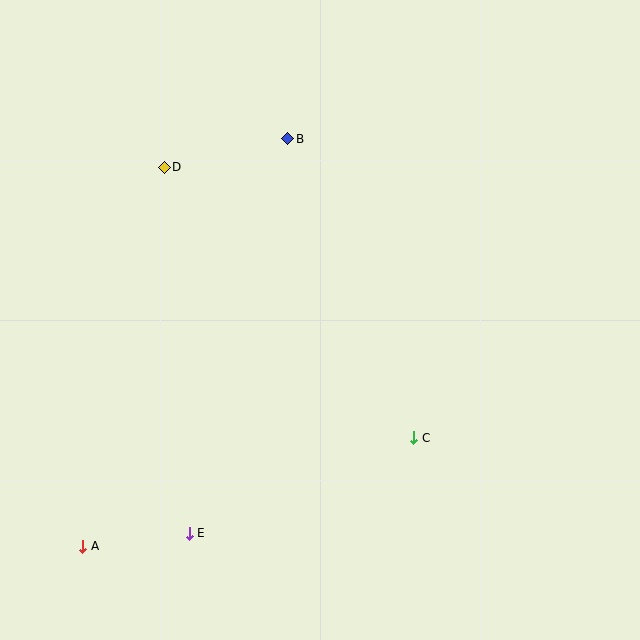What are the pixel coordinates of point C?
Point C is at (414, 438).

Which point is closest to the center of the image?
Point C at (414, 438) is closest to the center.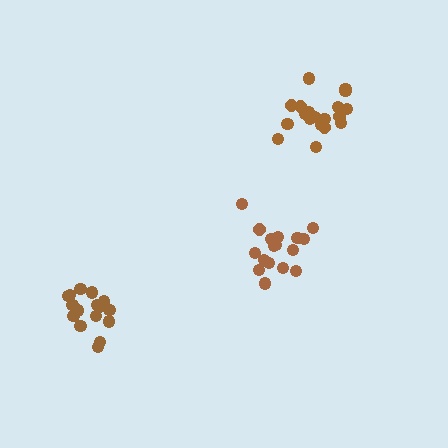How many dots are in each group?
Group 1: 17 dots, Group 2: 16 dots, Group 3: 19 dots (52 total).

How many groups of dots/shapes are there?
There are 3 groups.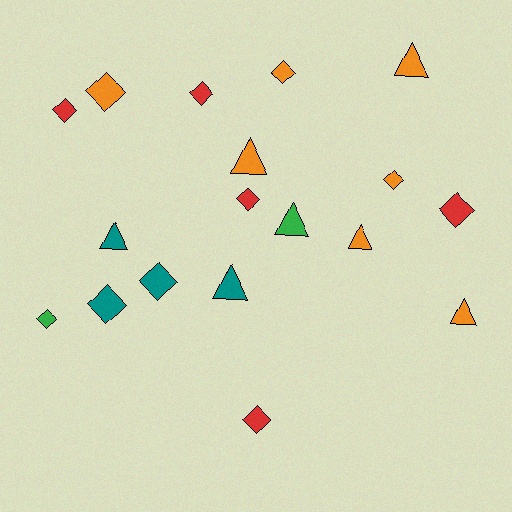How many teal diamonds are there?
There are 2 teal diamonds.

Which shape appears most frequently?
Diamond, with 11 objects.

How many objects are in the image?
There are 18 objects.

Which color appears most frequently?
Orange, with 7 objects.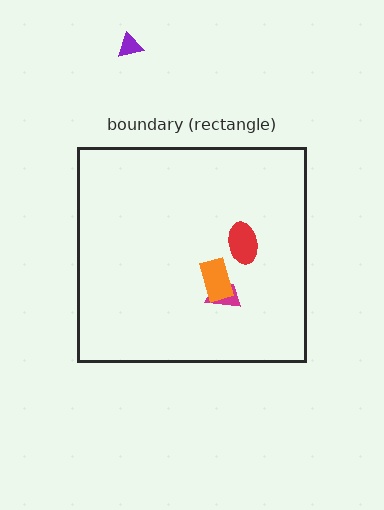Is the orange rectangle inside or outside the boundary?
Inside.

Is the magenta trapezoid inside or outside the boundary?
Inside.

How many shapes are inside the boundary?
3 inside, 1 outside.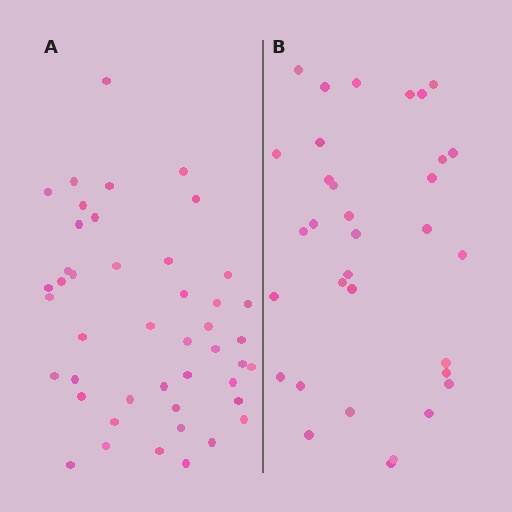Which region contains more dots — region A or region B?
Region A (the left region) has more dots.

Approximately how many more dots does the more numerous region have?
Region A has roughly 12 or so more dots than region B.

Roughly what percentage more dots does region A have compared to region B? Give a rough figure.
About 35% more.